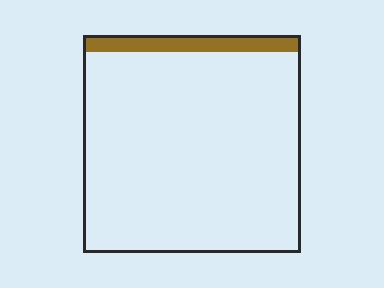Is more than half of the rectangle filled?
No.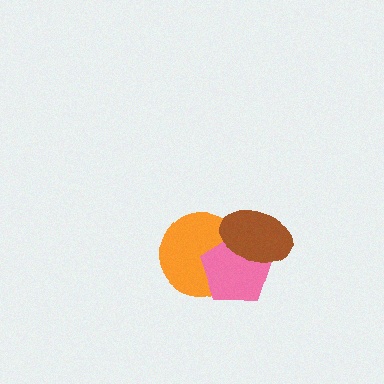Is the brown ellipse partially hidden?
No, no other shape covers it.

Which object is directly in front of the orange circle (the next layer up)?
The pink pentagon is directly in front of the orange circle.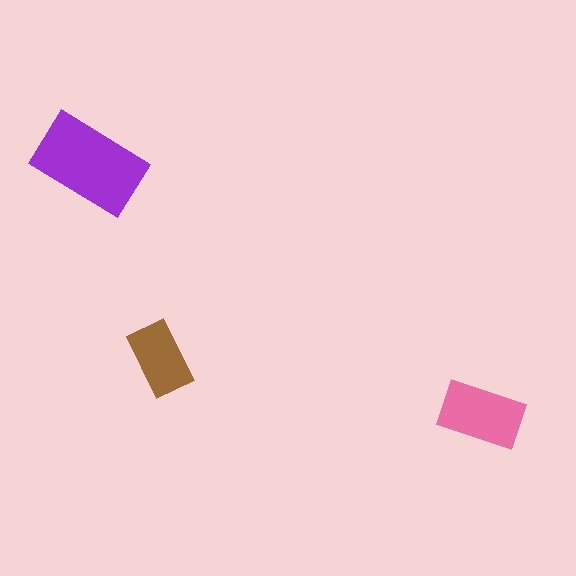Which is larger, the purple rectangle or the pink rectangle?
The purple one.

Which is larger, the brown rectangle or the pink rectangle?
The pink one.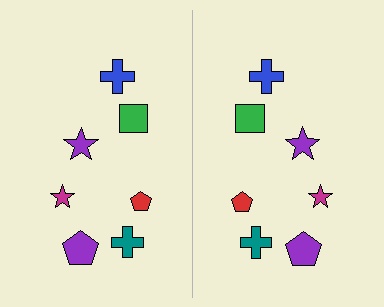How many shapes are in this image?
There are 14 shapes in this image.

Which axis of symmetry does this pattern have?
The pattern has a vertical axis of symmetry running through the center of the image.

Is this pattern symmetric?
Yes, this pattern has bilateral (reflection) symmetry.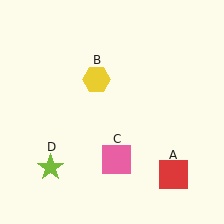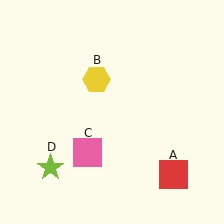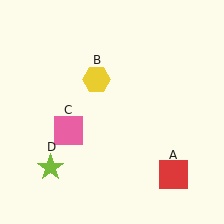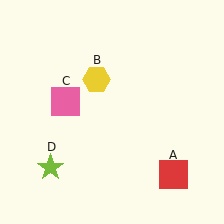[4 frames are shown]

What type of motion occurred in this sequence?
The pink square (object C) rotated clockwise around the center of the scene.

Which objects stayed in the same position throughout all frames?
Red square (object A) and yellow hexagon (object B) and lime star (object D) remained stationary.